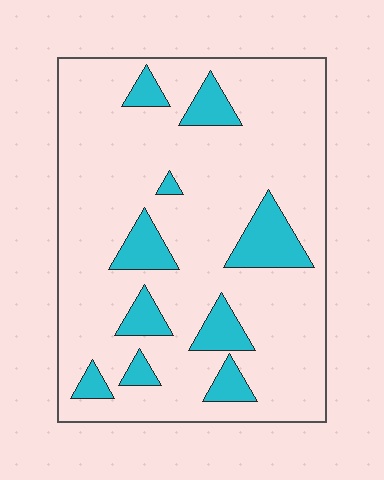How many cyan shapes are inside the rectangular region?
10.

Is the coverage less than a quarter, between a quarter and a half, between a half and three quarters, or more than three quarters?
Less than a quarter.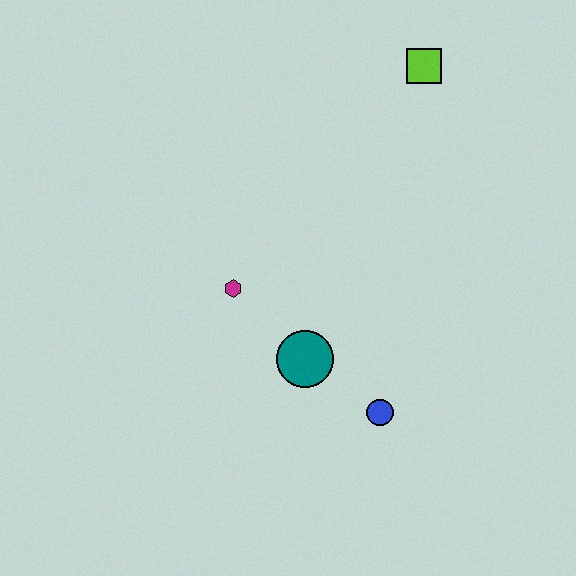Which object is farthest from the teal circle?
The lime square is farthest from the teal circle.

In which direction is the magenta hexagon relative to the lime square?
The magenta hexagon is below the lime square.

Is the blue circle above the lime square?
No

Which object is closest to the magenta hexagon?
The teal circle is closest to the magenta hexagon.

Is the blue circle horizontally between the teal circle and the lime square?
Yes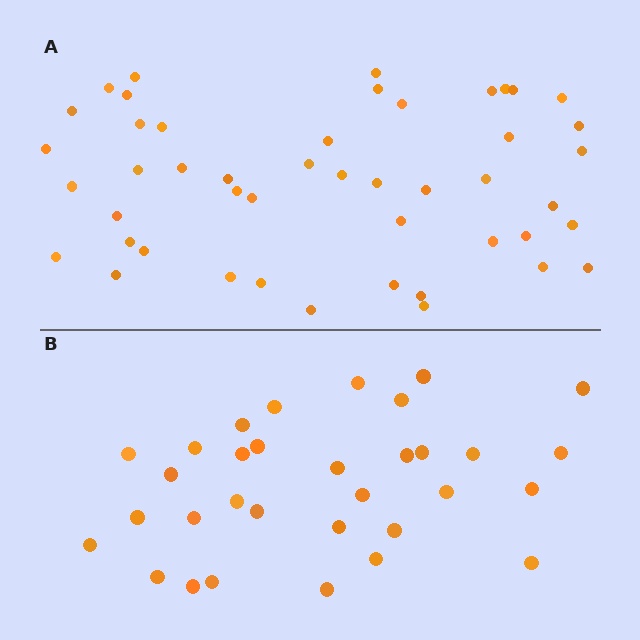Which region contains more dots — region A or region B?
Region A (the top region) has more dots.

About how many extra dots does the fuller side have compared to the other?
Region A has approximately 15 more dots than region B.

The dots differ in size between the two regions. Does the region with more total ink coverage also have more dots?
No. Region B has more total ink coverage because its dots are larger, but region A actually contains more individual dots. Total area can be misleading — the number of items is what matters here.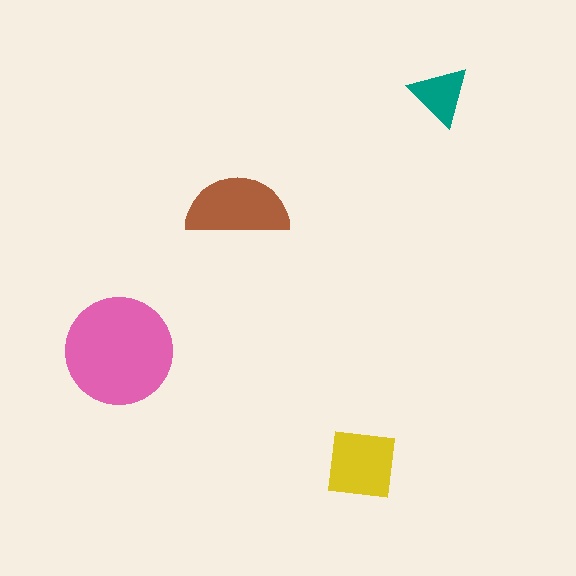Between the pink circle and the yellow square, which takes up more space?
The pink circle.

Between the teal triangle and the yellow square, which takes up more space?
The yellow square.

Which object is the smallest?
The teal triangle.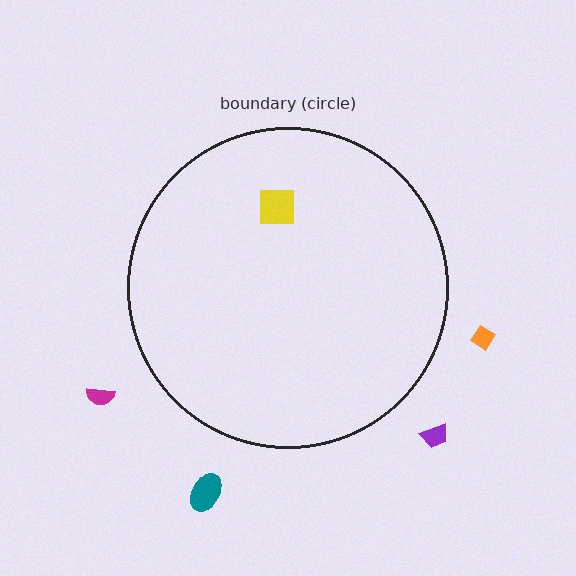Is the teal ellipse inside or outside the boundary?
Outside.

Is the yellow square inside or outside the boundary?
Inside.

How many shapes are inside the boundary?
1 inside, 4 outside.